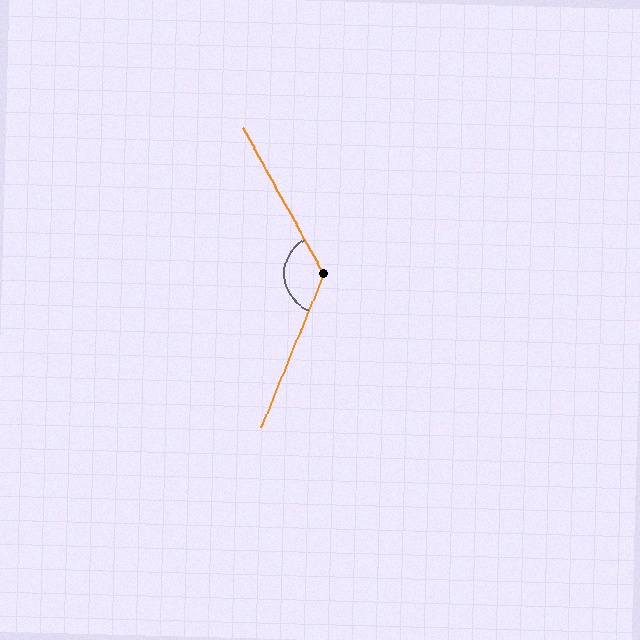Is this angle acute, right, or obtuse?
It is obtuse.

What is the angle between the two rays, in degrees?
Approximately 129 degrees.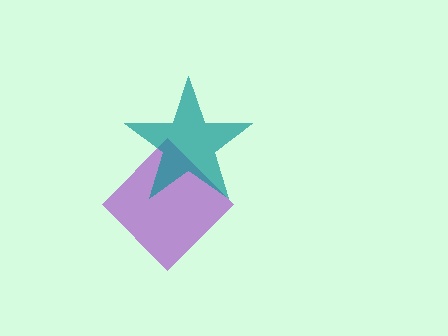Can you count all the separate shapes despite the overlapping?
Yes, there are 2 separate shapes.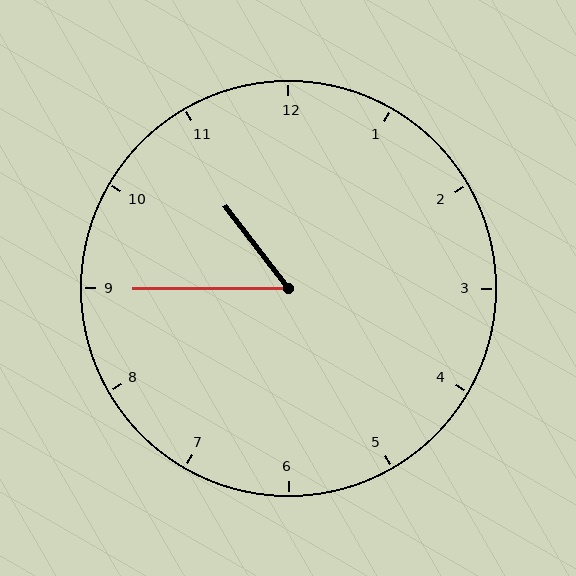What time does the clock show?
10:45.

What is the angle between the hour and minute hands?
Approximately 52 degrees.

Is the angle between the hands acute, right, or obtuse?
It is acute.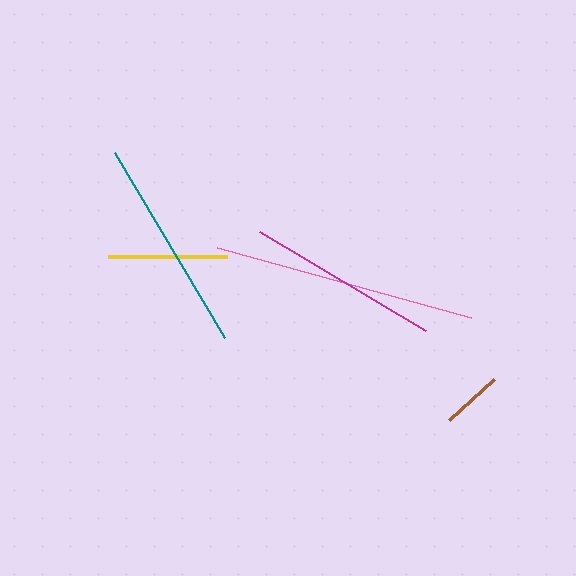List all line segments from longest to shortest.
From longest to shortest: pink, teal, magenta, yellow, brown.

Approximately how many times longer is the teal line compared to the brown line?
The teal line is approximately 3.6 times the length of the brown line.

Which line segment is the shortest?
The brown line is the shortest at approximately 60 pixels.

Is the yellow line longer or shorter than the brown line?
The yellow line is longer than the brown line.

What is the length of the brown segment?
The brown segment is approximately 60 pixels long.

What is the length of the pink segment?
The pink segment is approximately 264 pixels long.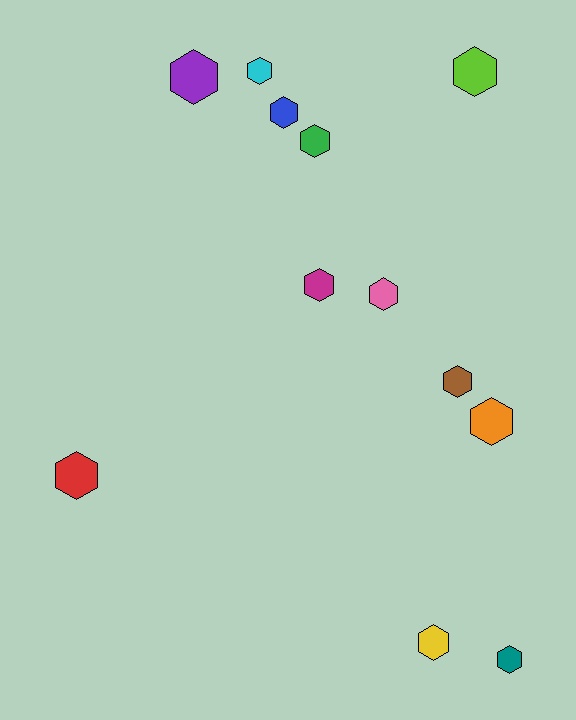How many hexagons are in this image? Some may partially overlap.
There are 12 hexagons.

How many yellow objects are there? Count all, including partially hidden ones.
There is 1 yellow object.